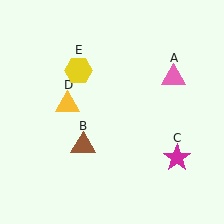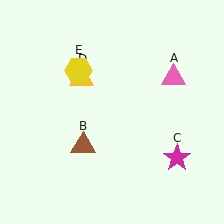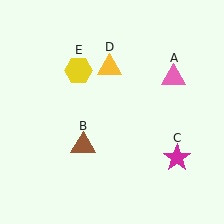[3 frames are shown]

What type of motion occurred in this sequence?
The yellow triangle (object D) rotated clockwise around the center of the scene.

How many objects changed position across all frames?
1 object changed position: yellow triangle (object D).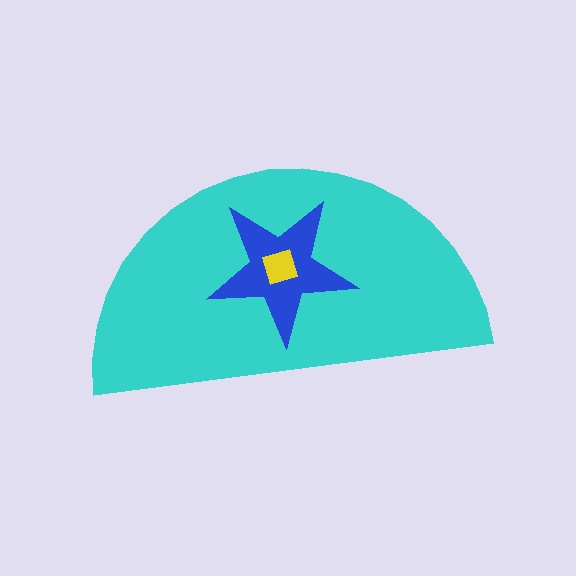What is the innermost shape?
The yellow square.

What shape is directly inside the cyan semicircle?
The blue star.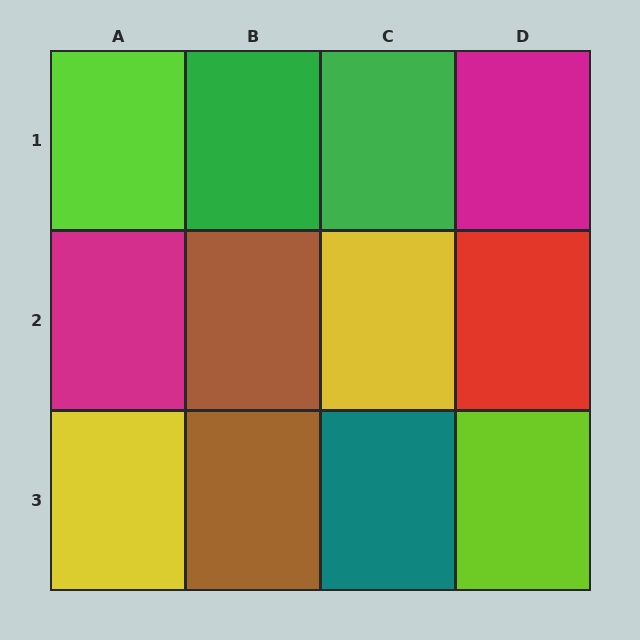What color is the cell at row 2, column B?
Brown.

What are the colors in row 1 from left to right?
Lime, green, green, magenta.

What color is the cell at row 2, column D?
Red.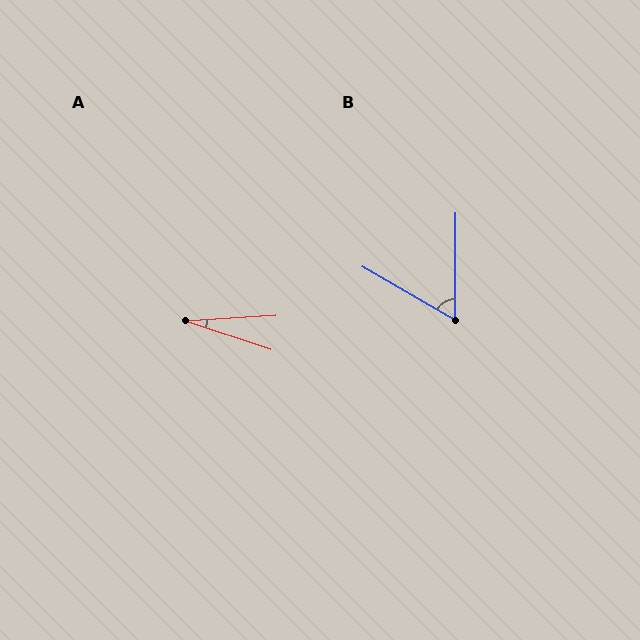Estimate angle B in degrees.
Approximately 60 degrees.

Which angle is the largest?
B, at approximately 60 degrees.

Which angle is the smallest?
A, at approximately 22 degrees.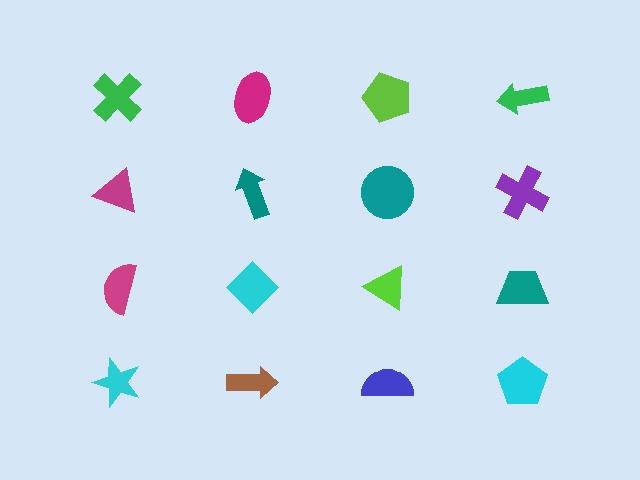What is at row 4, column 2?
A brown arrow.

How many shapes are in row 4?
4 shapes.